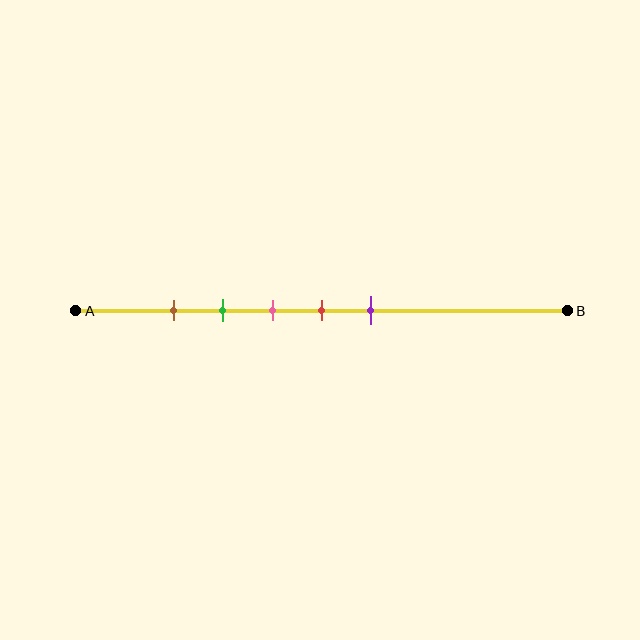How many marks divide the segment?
There are 5 marks dividing the segment.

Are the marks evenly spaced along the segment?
Yes, the marks are approximately evenly spaced.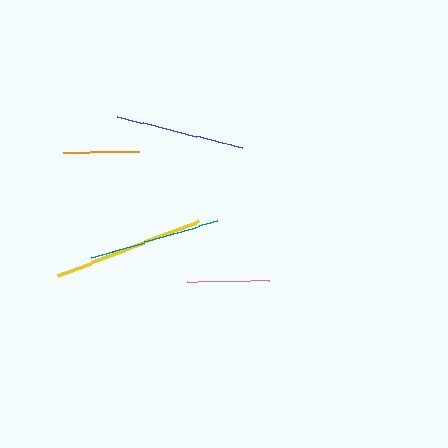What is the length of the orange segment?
The orange segment is approximately 76 pixels long.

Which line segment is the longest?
The yellow line is the longest at approximately 151 pixels.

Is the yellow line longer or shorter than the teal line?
The yellow line is longer than the teal line.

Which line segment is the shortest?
The orange line is the shortest at approximately 76 pixels.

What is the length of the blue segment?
The blue segment is approximately 128 pixels long.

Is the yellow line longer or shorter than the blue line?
The yellow line is longer than the blue line.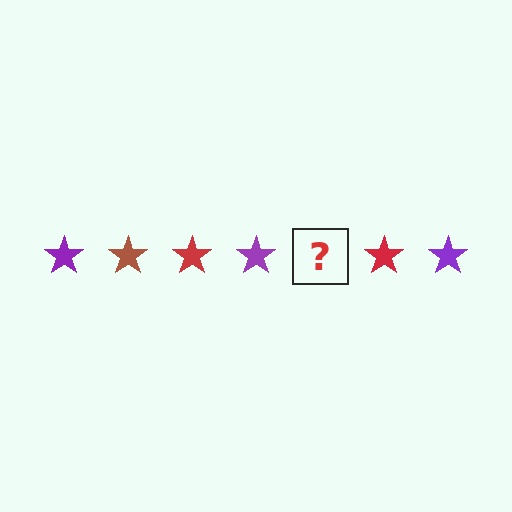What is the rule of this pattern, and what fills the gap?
The rule is that the pattern cycles through purple, brown, red stars. The gap should be filled with a brown star.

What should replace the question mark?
The question mark should be replaced with a brown star.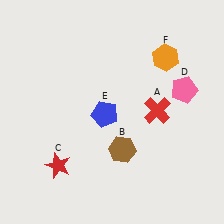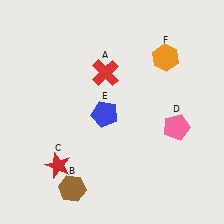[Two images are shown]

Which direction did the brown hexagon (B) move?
The brown hexagon (B) moved left.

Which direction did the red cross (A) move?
The red cross (A) moved left.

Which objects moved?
The objects that moved are: the red cross (A), the brown hexagon (B), the pink pentagon (D).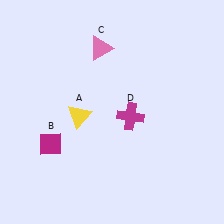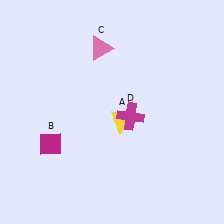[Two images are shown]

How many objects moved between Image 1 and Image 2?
1 object moved between the two images.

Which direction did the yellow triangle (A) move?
The yellow triangle (A) moved right.